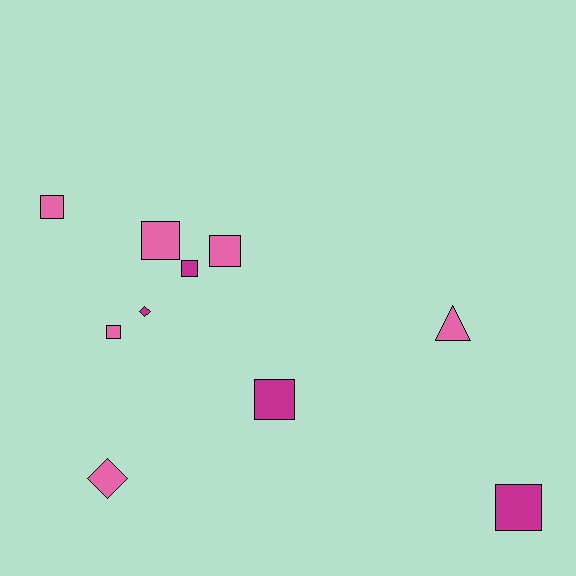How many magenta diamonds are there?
There is 1 magenta diamond.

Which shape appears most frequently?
Square, with 7 objects.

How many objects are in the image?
There are 10 objects.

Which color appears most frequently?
Pink, with 6 objects.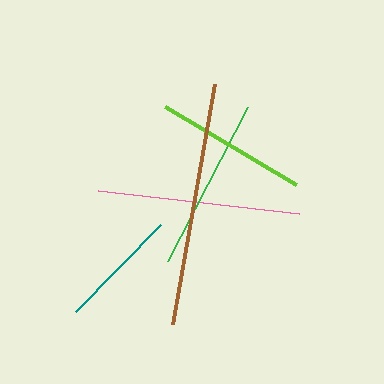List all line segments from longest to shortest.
From longest to shortest: brown, pink, green, lime, teal.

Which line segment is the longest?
The brown line is the longest at approximately 244 pixels.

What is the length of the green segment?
The green segment is approximately 174 pixels long.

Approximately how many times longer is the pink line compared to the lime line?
The pink line is approximately 1.3 times the length of the lime line.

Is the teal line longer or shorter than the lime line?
The lime line is longer than the teal line.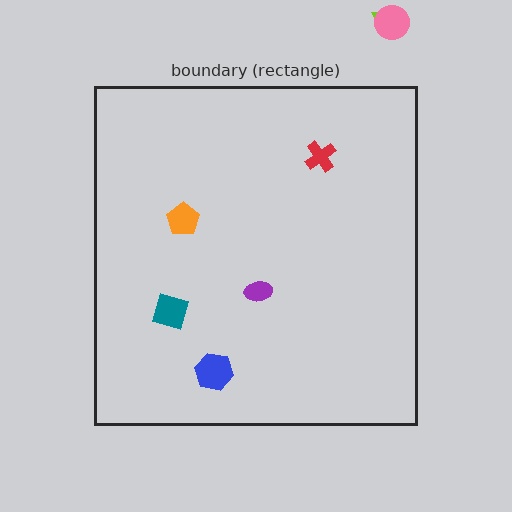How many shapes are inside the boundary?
5 inside, 2 outside.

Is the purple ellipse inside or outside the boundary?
Inside.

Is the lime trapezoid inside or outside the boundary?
Outside.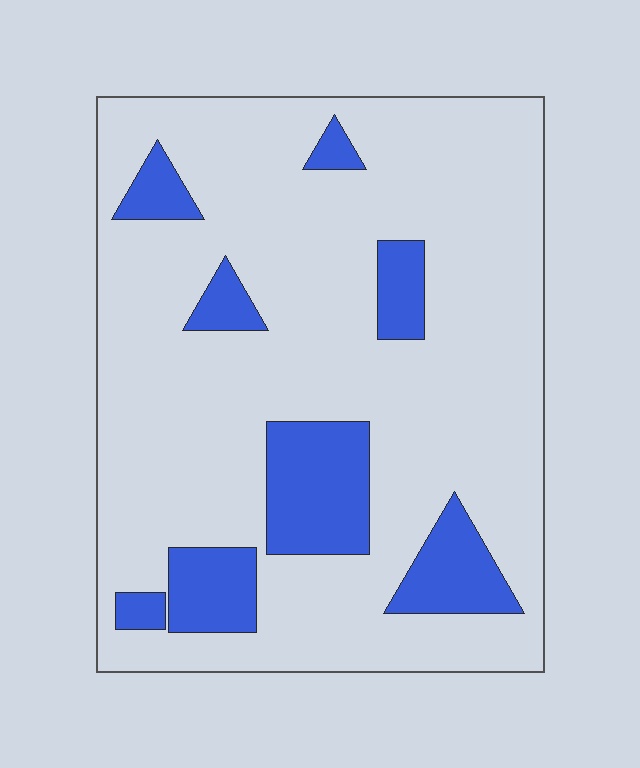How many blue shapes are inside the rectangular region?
8.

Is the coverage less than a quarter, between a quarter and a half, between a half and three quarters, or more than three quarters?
Less than a quarter.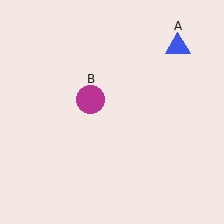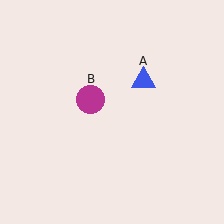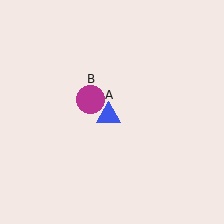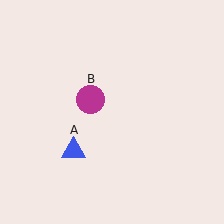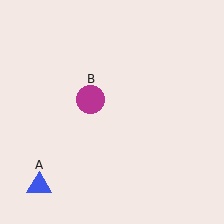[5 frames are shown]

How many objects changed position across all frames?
1 object changed position: blue triangle (object A).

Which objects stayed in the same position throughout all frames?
Magenta circle (object B) remained stationary.